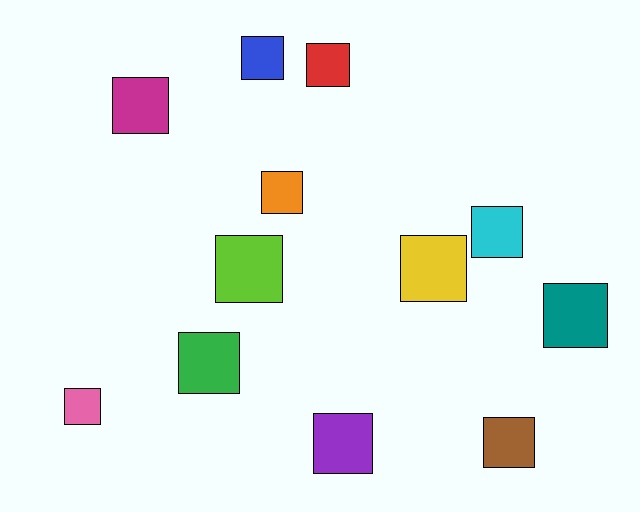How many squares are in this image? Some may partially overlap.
There are 12 squares.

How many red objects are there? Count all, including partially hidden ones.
There is 1 red object.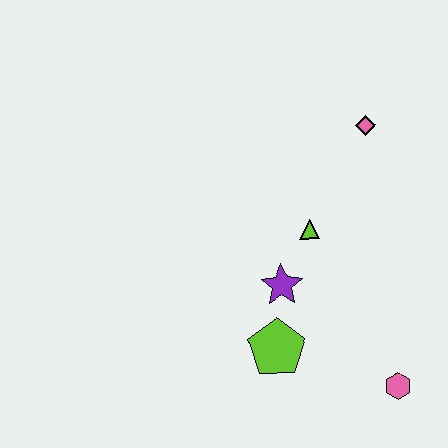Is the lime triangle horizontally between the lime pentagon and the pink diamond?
Yes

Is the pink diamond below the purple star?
No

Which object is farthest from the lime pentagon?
The pink diamond is farthest from the lime pentagon.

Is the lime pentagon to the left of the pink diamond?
Yes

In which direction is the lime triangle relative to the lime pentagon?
The lime triangle is above the lime pentagon.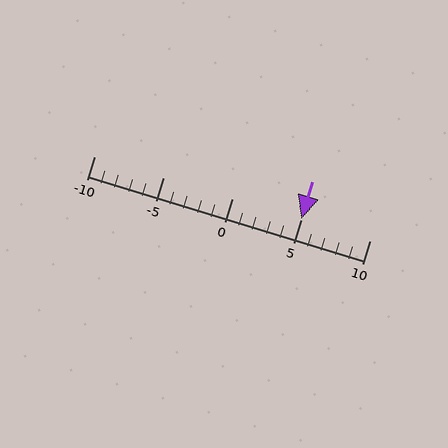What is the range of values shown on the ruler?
The ruler shows values from -10 to 10.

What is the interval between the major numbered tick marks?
The major tick marks are spaced 5 units apart.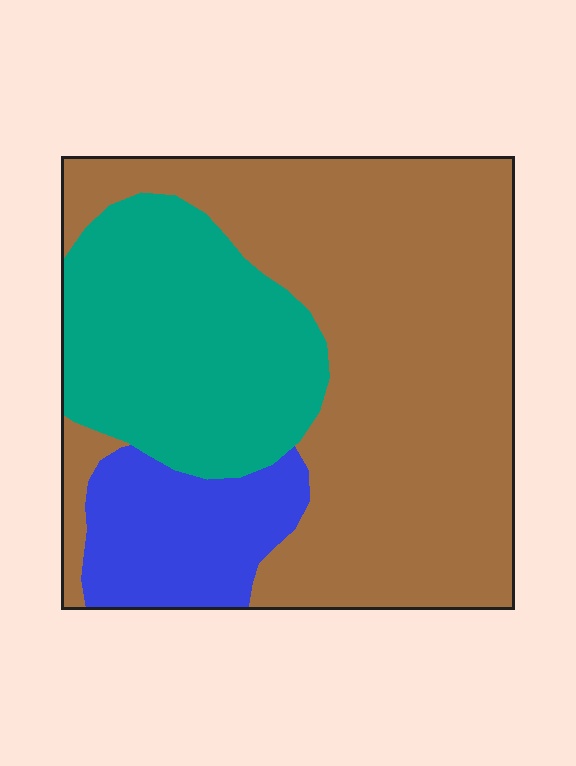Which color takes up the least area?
Blue, at roughly 15%.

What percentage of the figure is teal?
Teal covers roughly 30% of the figure.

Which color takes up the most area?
Brown, at roughly 60%.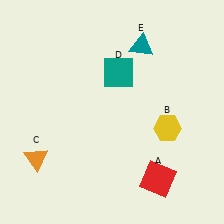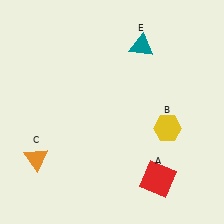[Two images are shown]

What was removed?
The teal square (D) was removed in Image 2.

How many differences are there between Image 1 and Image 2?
There is 1 difference between the two images.